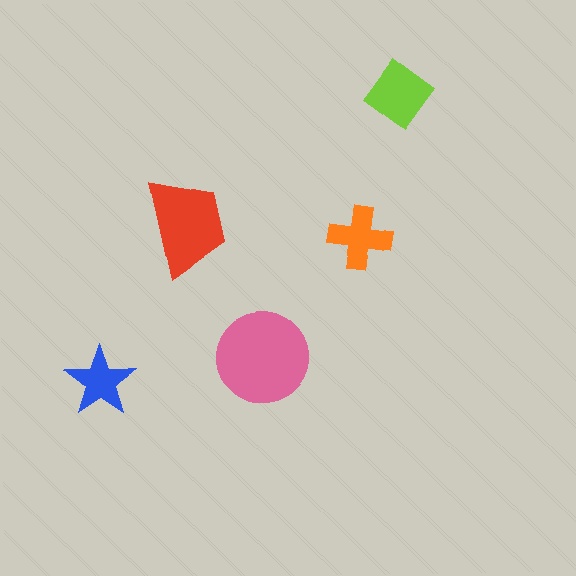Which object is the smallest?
The blue star.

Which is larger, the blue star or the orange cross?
The orange cross.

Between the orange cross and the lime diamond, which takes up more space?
The lime diamond.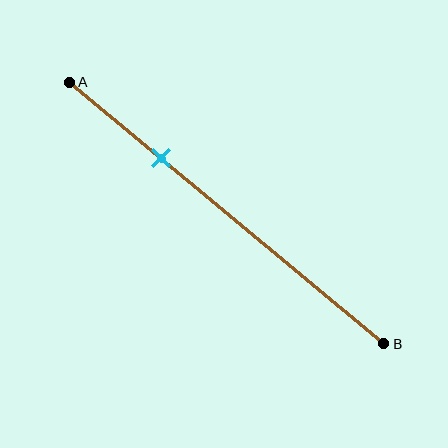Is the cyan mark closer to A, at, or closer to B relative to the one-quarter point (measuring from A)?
The cyan mark is closer to point B than the one-quarter point of segment AB.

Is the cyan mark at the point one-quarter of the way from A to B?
No, the mark is at about 30% from A, not at the 25% one-quarter point.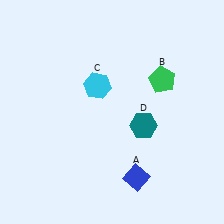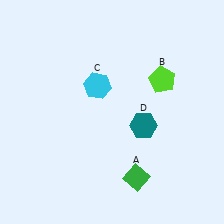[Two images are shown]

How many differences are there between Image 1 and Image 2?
There are 2 differences between the two images.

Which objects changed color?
A changed from blue to green. B changed from green to lime.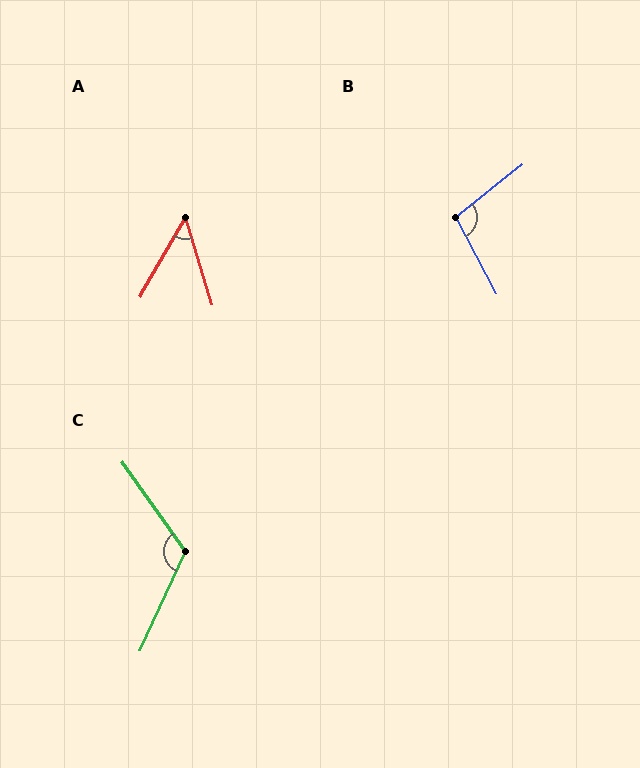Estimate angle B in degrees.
Approximately 100 degrees.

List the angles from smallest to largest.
A (47°), B (100°), C (120°).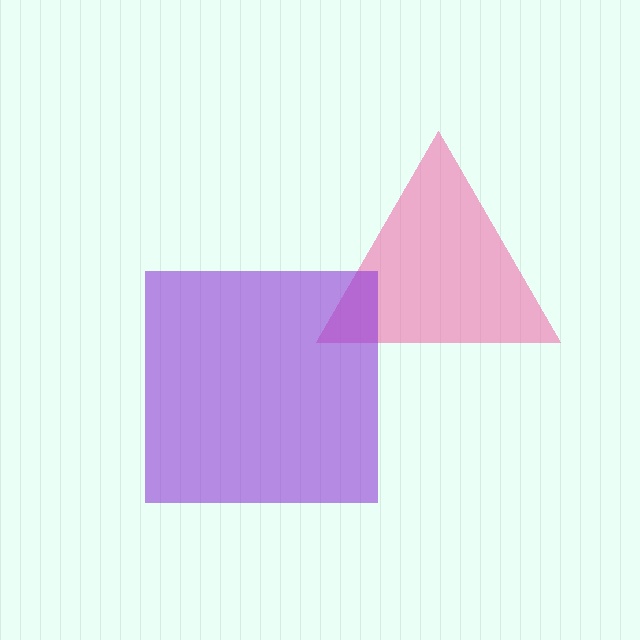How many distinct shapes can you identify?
There are 2 distinct shapes: a pink triangle, a purple square.